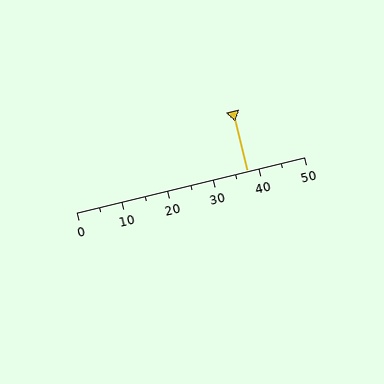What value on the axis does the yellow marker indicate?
The marker indicates approximately 37.5.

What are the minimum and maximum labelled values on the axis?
The axis runs from 0 to 50.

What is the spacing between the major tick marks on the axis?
The major ticks are spaced 10 apart.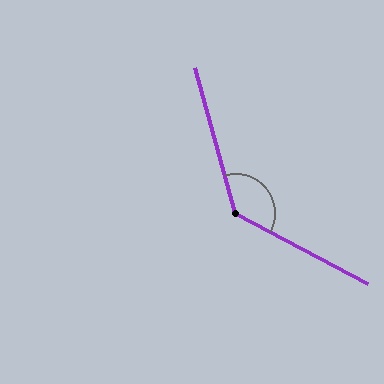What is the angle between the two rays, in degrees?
Approximately 134 degrees.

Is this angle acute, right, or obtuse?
It is obtuse.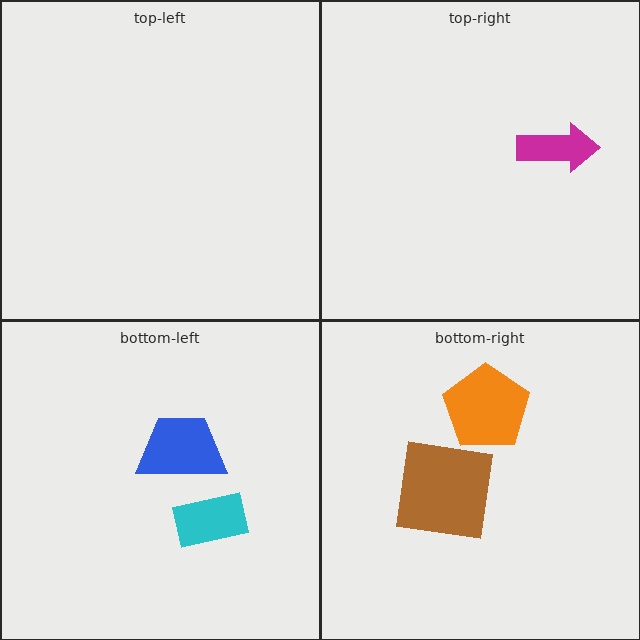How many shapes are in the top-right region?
1.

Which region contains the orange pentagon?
The bottom-right region.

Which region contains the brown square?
The bottom-right region.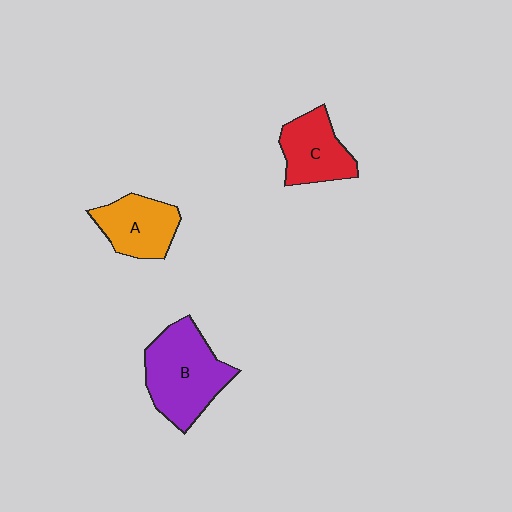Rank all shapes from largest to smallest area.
From largest to smallest: B (purple), A (orange), C (red).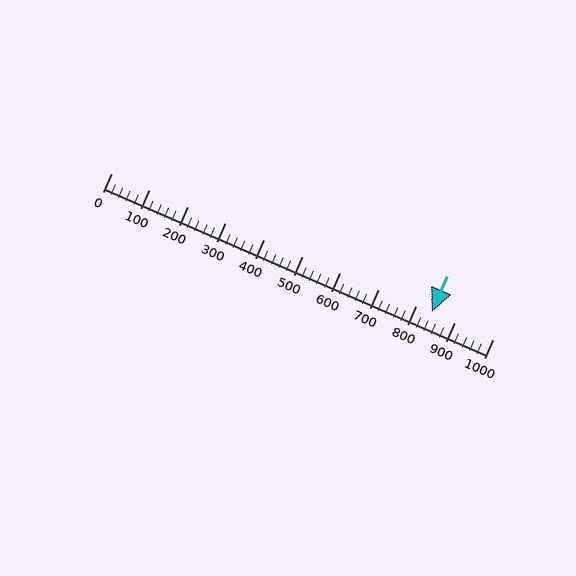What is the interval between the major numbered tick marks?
The major tick marks are spaced 100 units apart.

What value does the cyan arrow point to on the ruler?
The cyan arrow points to approximately 840.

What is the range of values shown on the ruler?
The ruler shows values from 0 to 1000.